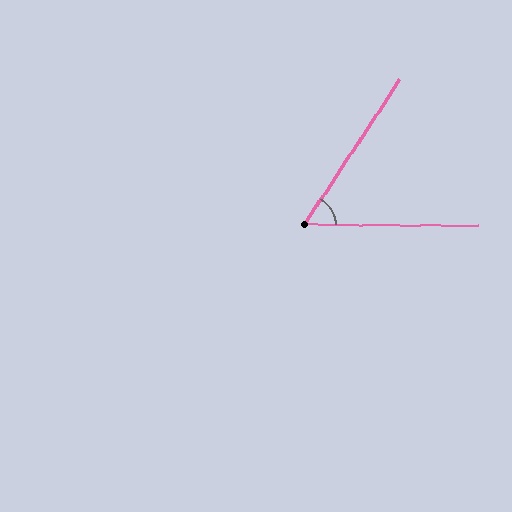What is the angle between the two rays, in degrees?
Approximately 57 degrees.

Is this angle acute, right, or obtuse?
It is acute.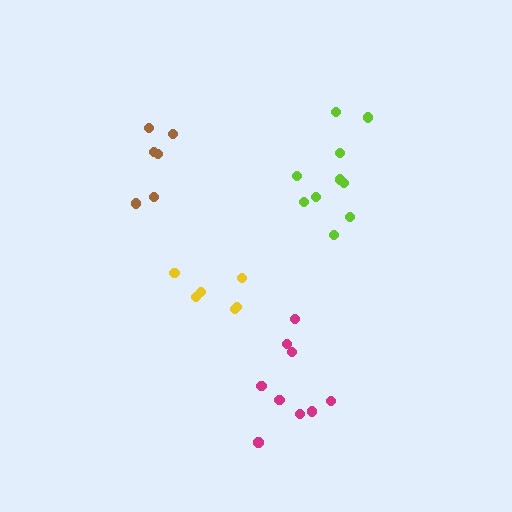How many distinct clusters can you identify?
There are 4 distinct clusters.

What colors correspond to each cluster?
The clusters are colored: brown, lime, yellow, magenta.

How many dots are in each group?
Group 1: 6 dots, Group 2: 10 dots, Group 3: 6 dots, Group 4: 9 dots (31 total).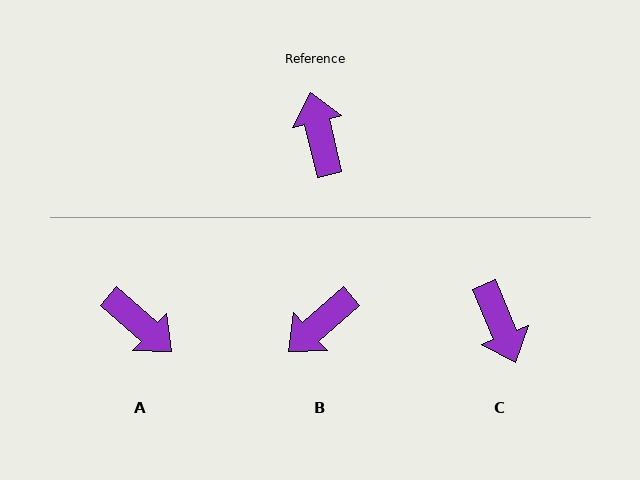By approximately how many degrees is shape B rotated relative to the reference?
Approximately 118 degrees counter-clockwise.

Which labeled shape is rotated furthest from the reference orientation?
C, about 171 degrees away.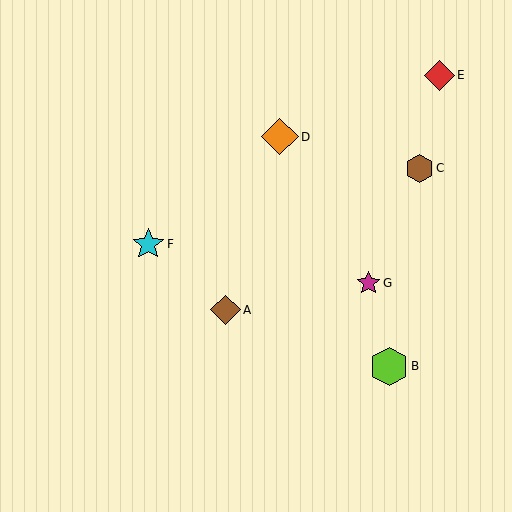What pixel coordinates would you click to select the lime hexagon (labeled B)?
Click at (389, 366) to select the lime hexagon B.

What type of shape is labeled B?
Shape B is a lime hexagon.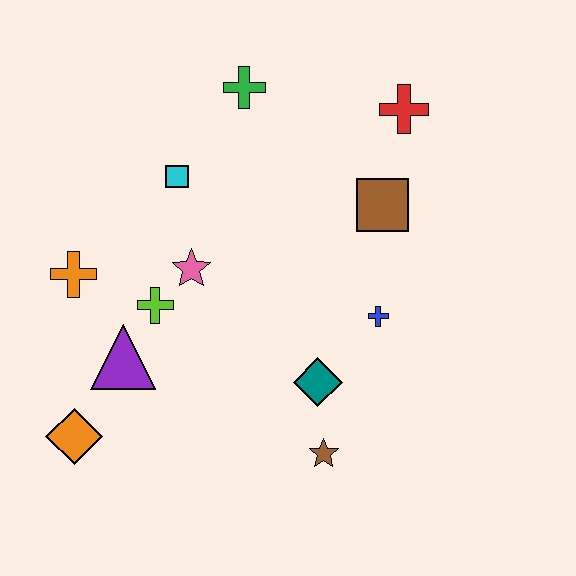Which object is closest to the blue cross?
The teal diamond is closest to the blue cross.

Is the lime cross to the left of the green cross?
Yes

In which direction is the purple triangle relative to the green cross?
The purple triangle is below the green cross.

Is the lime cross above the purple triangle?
Yes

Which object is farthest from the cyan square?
The brown star is farthest from the cyan square.